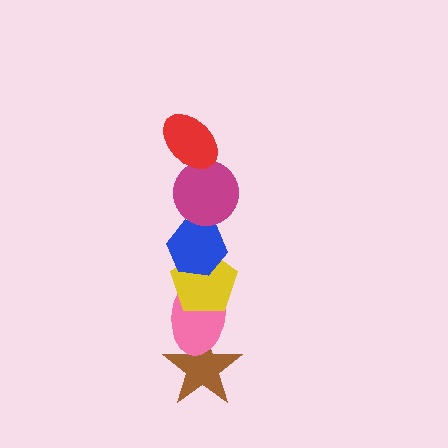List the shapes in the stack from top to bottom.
From top to bottom: the red ellipse, the magenta circle, the blue hexagon, the yellow pentagon, the pink ellipse, the brown star.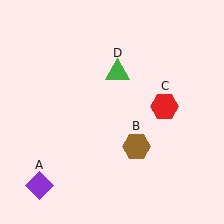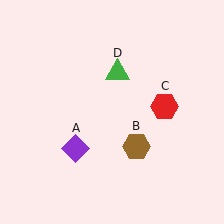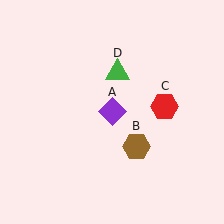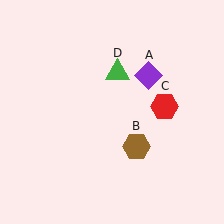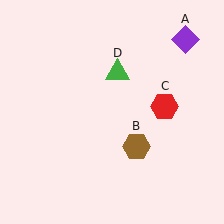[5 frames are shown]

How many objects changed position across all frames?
1 object changed position: purple diamond (object A).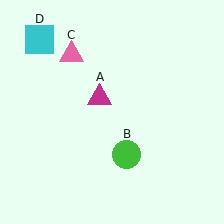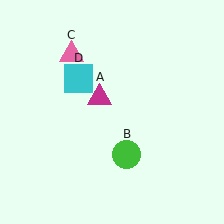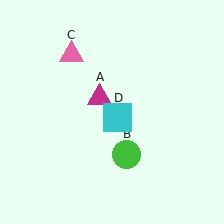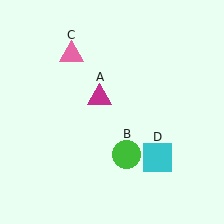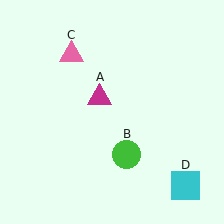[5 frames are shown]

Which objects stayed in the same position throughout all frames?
Magenta triangle (object A) and green circle (object B) and pink triangle (object C) remained stationary.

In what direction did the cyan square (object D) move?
The cyan square (object D) moved down and to the right.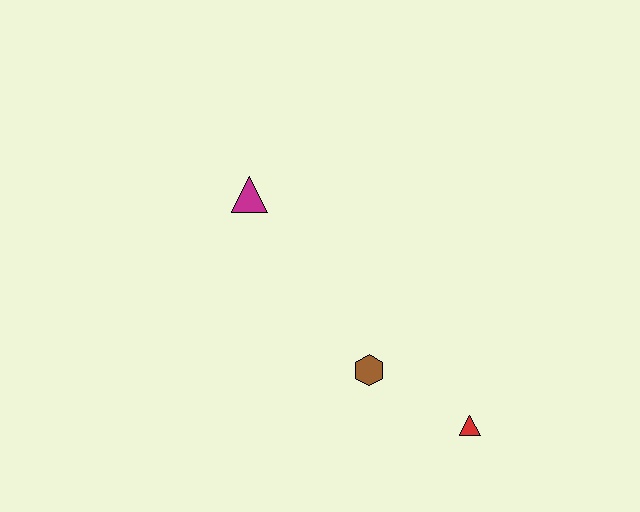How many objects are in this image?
There are 3 objects.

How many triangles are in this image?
There are 2 triangles.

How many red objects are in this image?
There is 1 red object.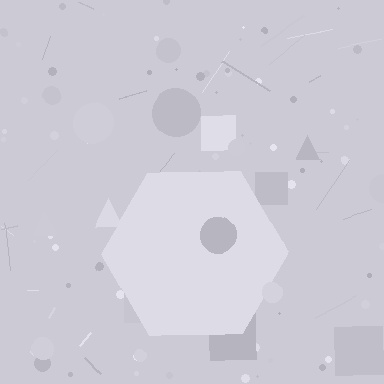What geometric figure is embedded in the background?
A hexagon is embedded in the background.